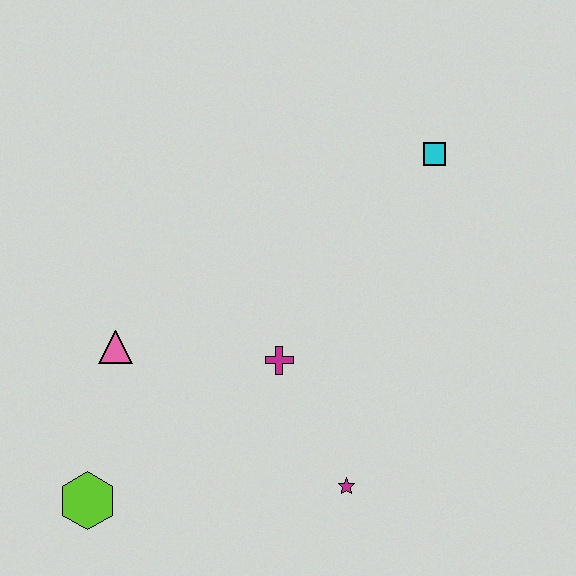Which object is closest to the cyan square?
The magenta cross is closest to the cyan square.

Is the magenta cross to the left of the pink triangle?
No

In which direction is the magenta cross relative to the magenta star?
The magenta cross is above the magenta star.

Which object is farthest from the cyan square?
The lime hexagon is farthest from the cyan square.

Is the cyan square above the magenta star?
Yes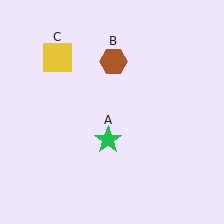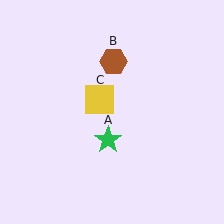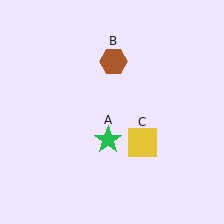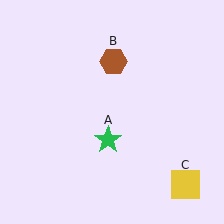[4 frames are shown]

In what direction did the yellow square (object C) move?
The yellow square (object C) moved down and to the right.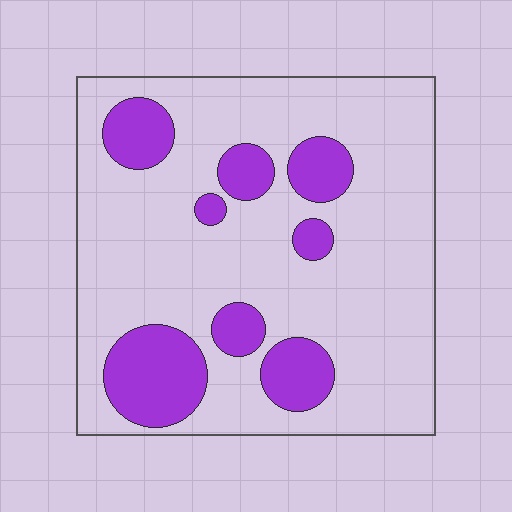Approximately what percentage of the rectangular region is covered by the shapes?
Approximately 20%.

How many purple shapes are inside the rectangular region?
8.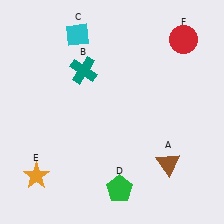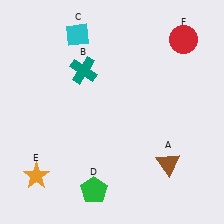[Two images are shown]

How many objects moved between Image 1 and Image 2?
1 object moved between the two images.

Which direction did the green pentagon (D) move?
The green pentagon (D) moved left.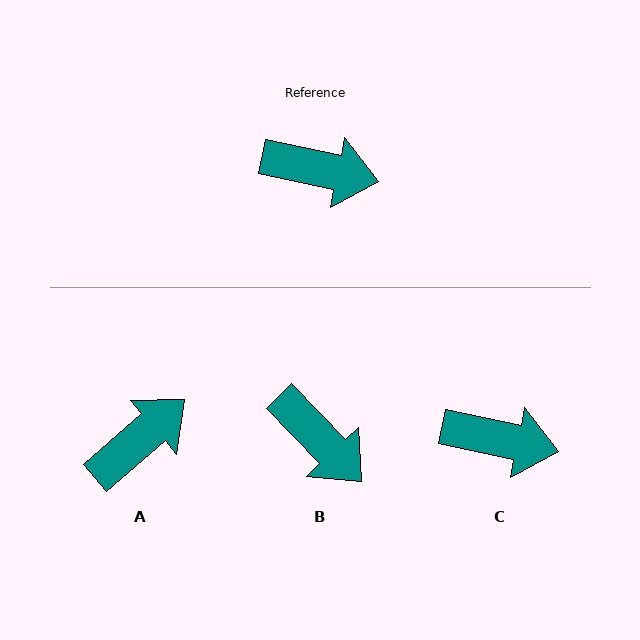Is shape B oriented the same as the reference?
No, it is off by about 34 degrees.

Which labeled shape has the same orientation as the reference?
C.